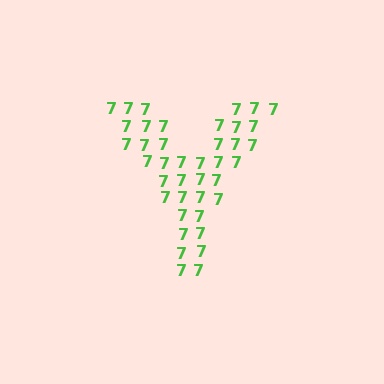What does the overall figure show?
The overall figure shows the letter Y.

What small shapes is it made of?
It is made of small digit 7's.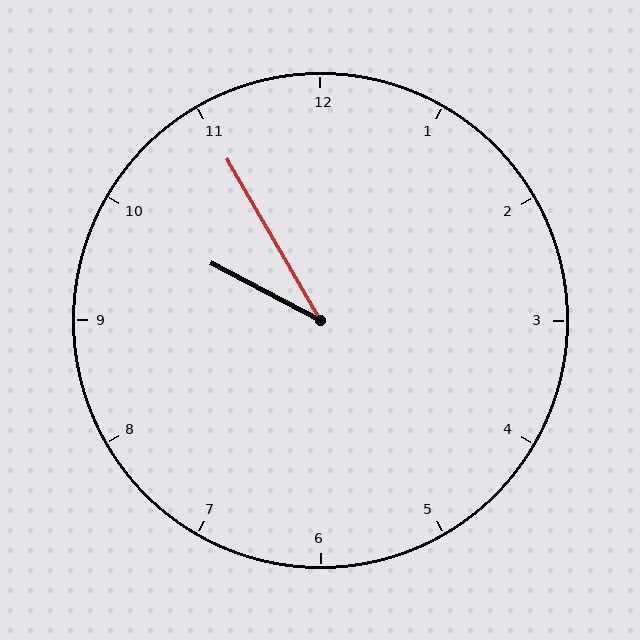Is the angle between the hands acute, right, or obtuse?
It is acute.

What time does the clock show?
9:55.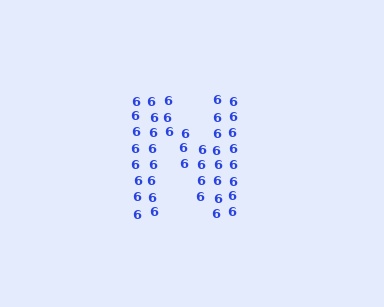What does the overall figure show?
The overall figure shows the letter N.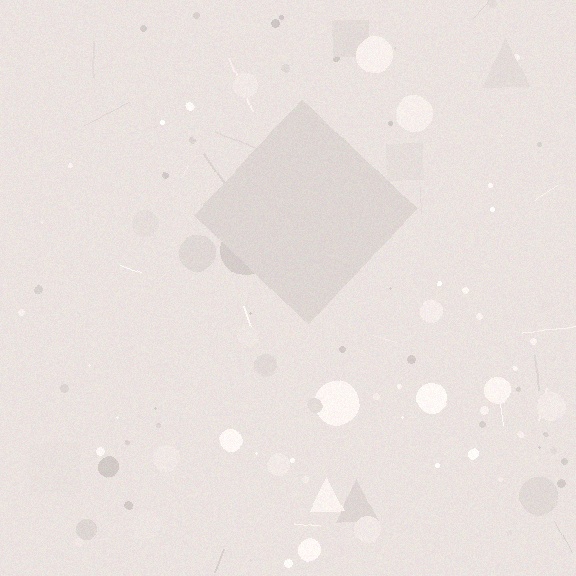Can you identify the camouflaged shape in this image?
The camouflaged shape is a diamond.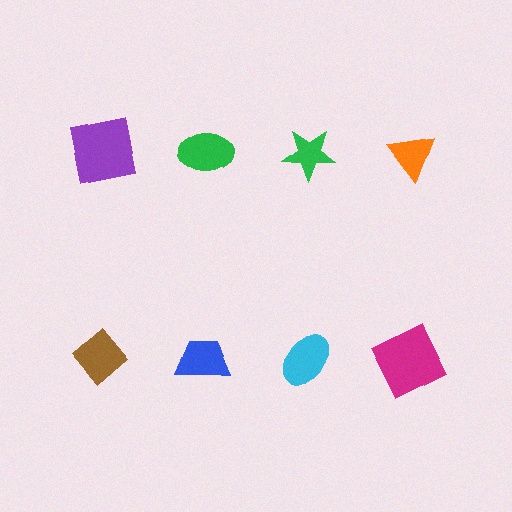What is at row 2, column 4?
A magenta square.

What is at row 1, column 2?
A green ellipse.